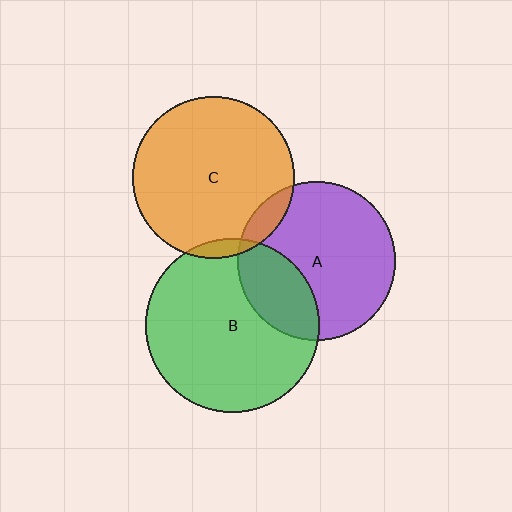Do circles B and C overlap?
Yes.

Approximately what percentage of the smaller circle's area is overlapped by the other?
Approximately 5%.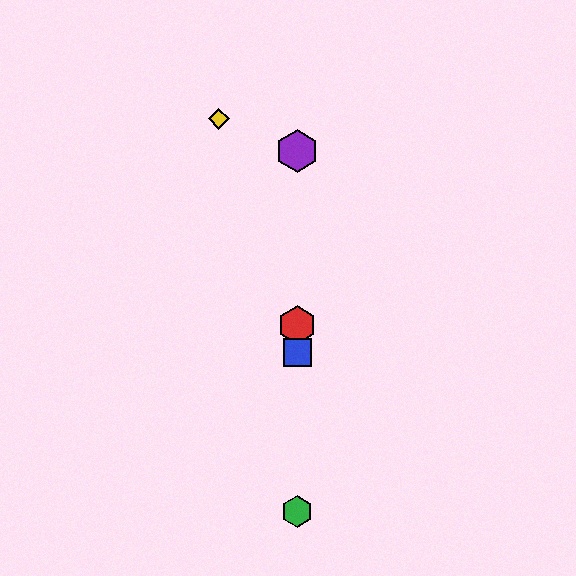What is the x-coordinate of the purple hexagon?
The purple hexagon is at x≈297.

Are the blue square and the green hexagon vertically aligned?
Yes, both are at x≈297.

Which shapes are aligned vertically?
The red hexagon, the blue square, the green hexagon, the purple hexagon are aligned vertically.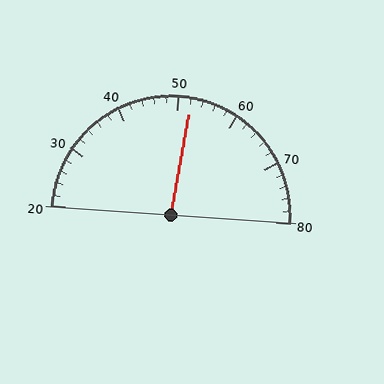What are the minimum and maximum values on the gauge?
The gauge ranges from 20 to 80.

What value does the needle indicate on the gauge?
The needle indicates approximately 52.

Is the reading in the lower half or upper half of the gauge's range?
The reading is in the upper half of the range (20 to 80).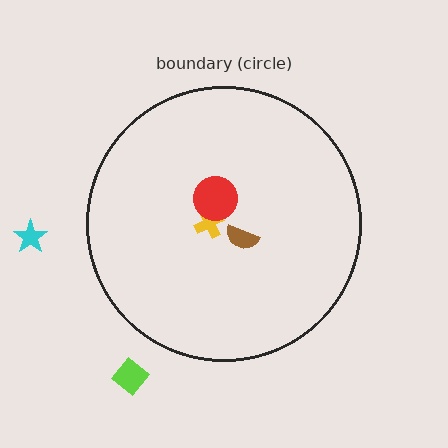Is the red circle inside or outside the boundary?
Inside.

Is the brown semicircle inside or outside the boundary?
Inside.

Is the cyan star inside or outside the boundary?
Outside.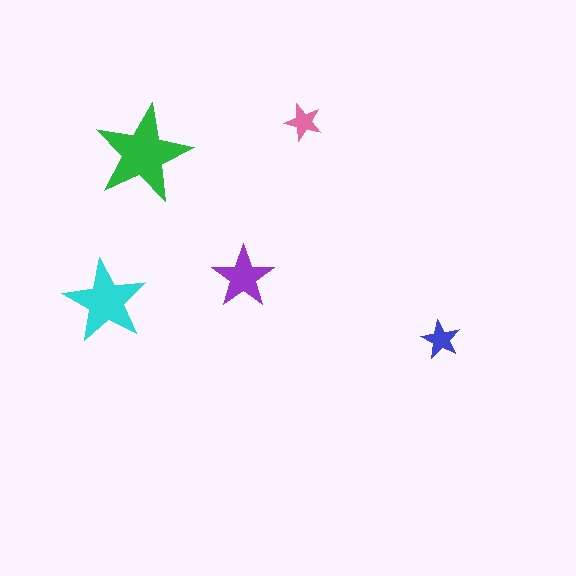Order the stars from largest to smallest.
the green one, the cyan one, the purple one, the blue one, the pink one.